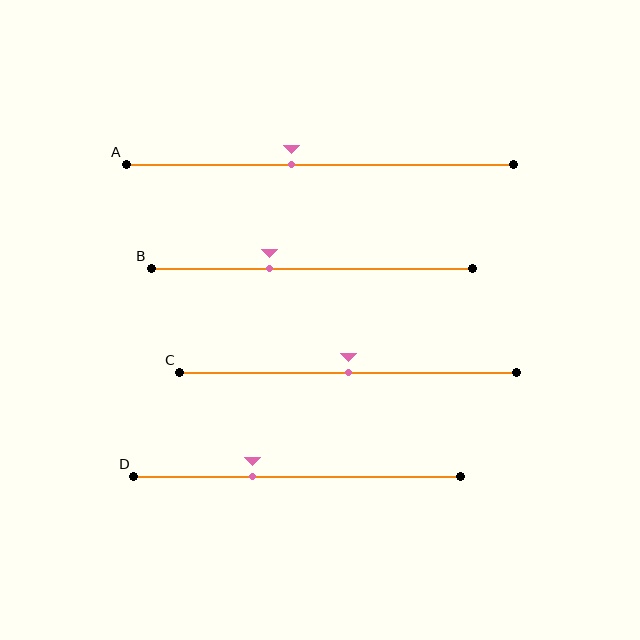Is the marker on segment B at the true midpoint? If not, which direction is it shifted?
No, the marker on segment B is shifted to the left by about 13% of the segment length.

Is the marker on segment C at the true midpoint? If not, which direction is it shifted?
Yes, the marker on segment C is at the true midpoint.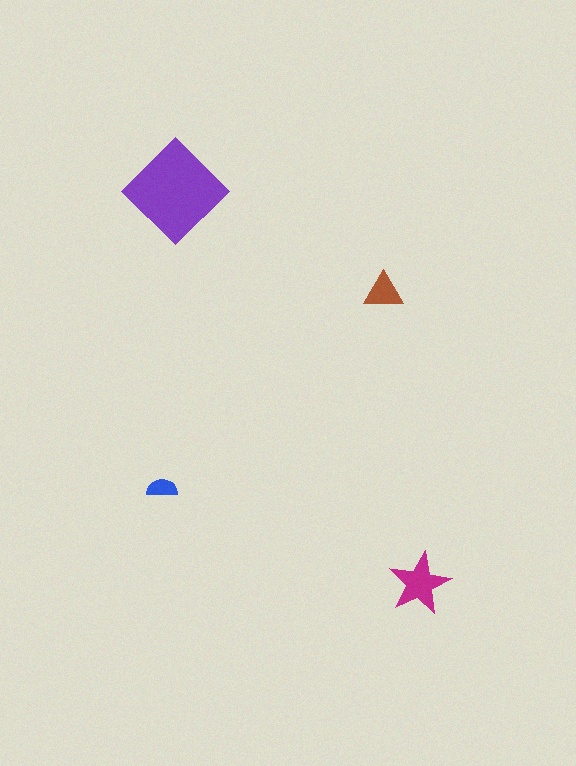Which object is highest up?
The purple diamond is topmost.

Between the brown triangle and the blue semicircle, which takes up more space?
The brown triangle.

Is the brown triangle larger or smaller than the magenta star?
Smaller.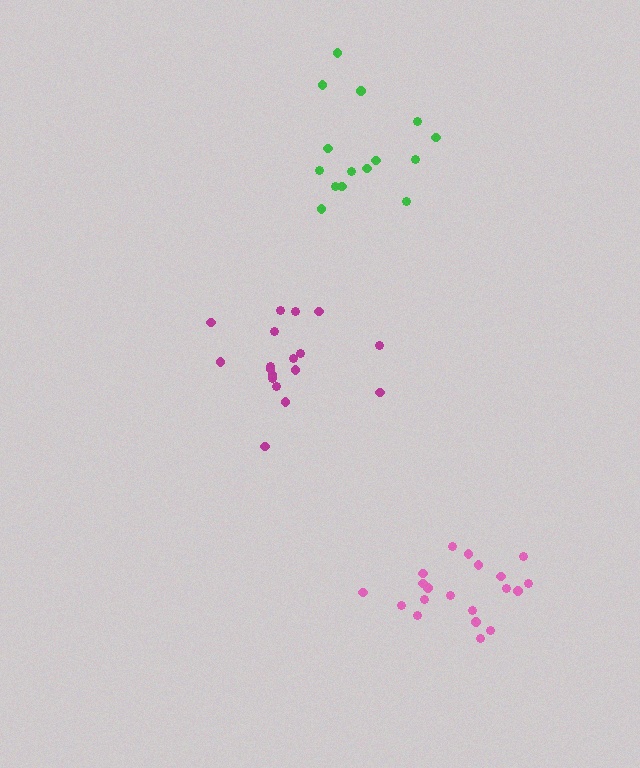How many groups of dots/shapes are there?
There are 3 groups.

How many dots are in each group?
Group 1: 18 dots, Group 2: 20 dots, Group 3: 15 dots (53 total).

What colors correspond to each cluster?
The clusters are colored: magenta, pink, green.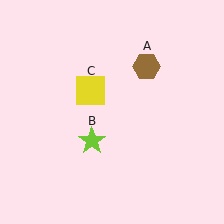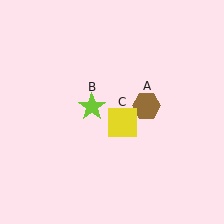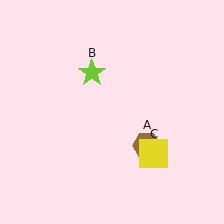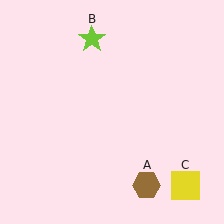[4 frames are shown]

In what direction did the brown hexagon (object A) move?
The brown hexagon (object A) moved down.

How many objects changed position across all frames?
3 objects changed position: brown hexagon (object A), lime star (object B), yellow square (object C).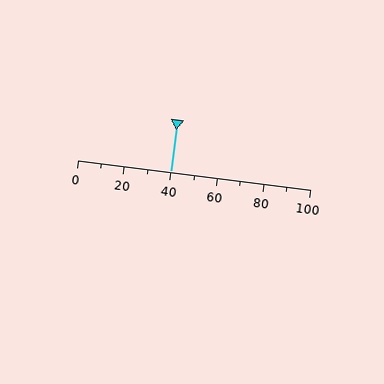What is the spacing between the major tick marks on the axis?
The major ticks are spaced 20 apart.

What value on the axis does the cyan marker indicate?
The marker indicates approximately 40.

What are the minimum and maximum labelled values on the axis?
The axis runs from 0 to 100.